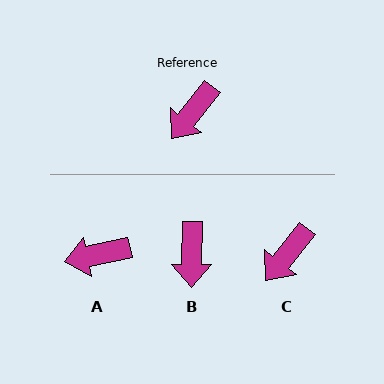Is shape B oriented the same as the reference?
No, it is off by about 38 degrees.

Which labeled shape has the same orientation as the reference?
C.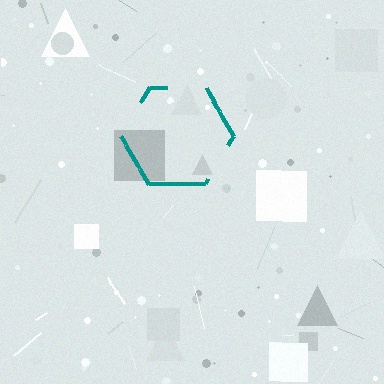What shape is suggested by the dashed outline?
The dashed outline suggests a hexagon.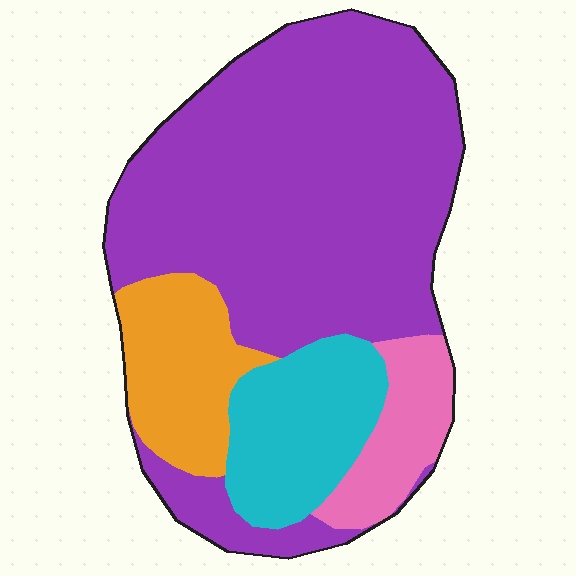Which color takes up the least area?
Pink, at roughly 10%.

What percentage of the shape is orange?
Orange covers 13% of the shape.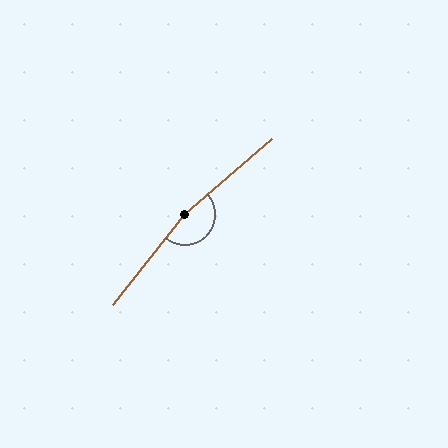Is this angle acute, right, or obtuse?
It is obtuse.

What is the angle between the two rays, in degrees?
Approximately 169 degrees.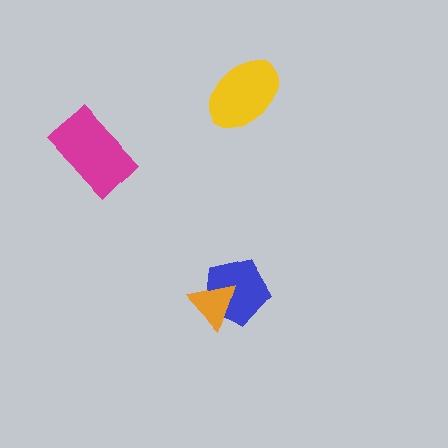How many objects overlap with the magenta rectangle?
0 objects overlap with the magenta rectangle.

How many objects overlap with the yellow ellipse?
0 objects overlap with the yellow ellipse.